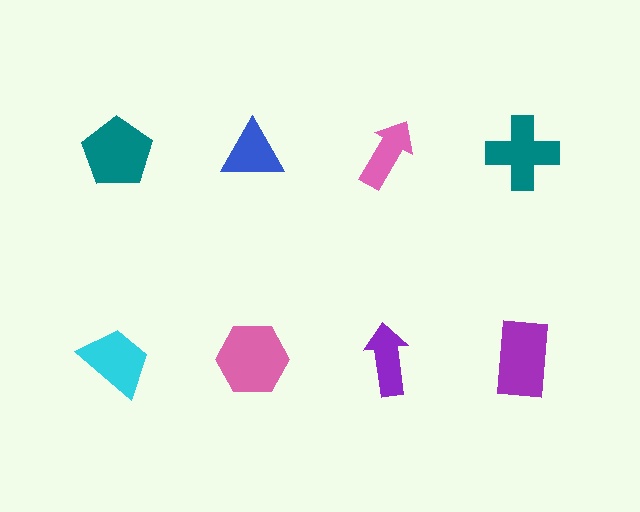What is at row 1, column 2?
A blue triangle.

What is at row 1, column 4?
A teal cross.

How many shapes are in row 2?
4 shapes.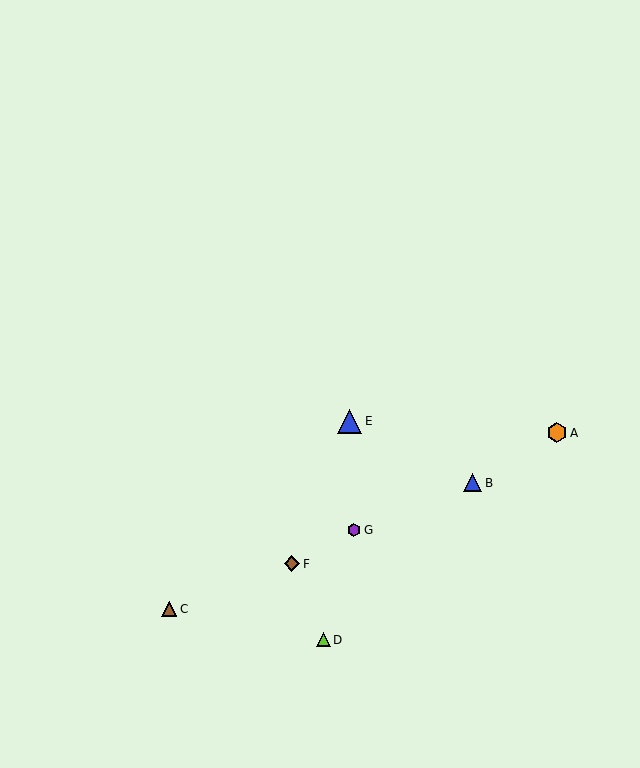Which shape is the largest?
The blue triangle (labeled E) is the largest.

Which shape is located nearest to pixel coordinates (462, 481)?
The blue triangle (labeled B) at (473, 483) is nearest to that location.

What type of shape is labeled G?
Shape G is a purple hexagon.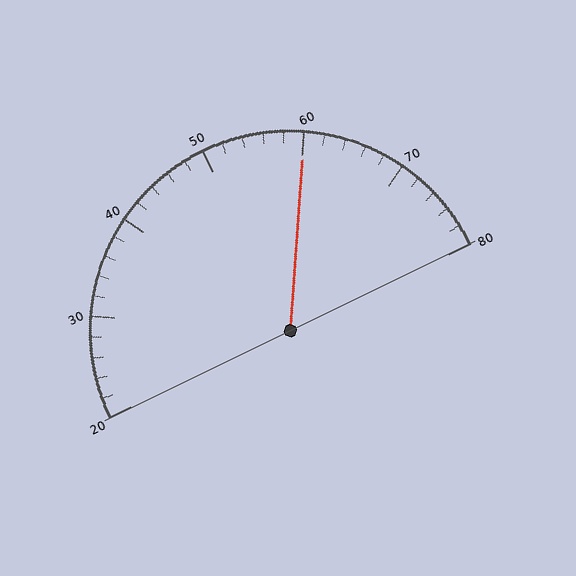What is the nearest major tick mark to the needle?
The nearest major tick mark is 60.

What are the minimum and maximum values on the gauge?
The gauge ranges from 20 to 80.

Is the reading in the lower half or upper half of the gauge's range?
The reading is in the upper half of the range (20 to 80).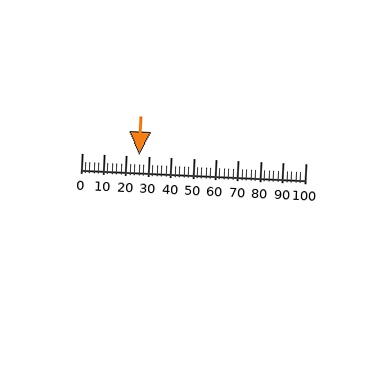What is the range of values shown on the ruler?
The ruler shows values from 0 to 100.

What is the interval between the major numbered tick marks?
The major tick marks are spaced 10 units apart.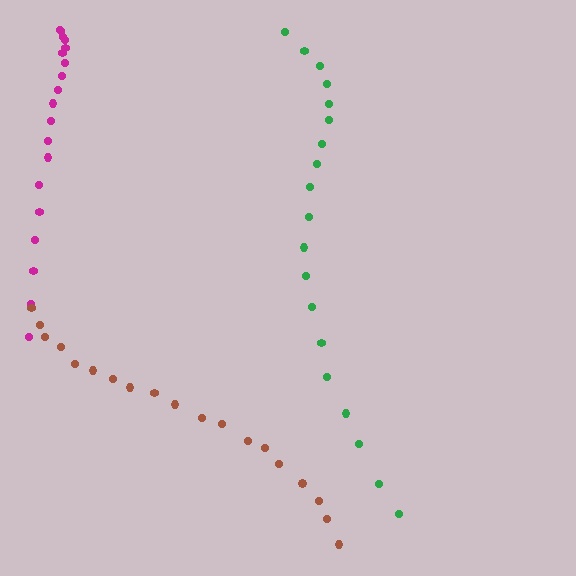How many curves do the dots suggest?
There are 3 distinct paths.